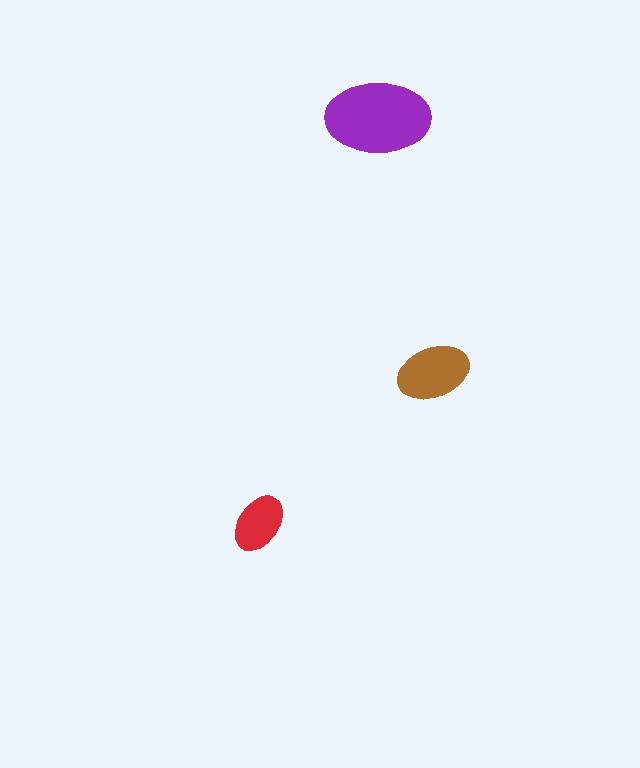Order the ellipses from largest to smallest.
the purple one, the brown one, the red one.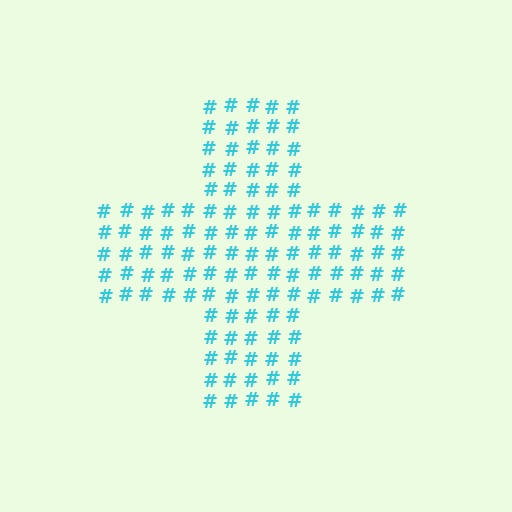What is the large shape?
The large shape is a cross.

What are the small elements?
The small elements are hash symbols.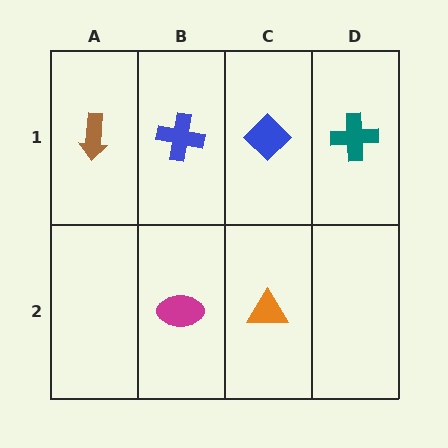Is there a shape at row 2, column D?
No, that cell is empty.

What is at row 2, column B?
A magenta ellipse.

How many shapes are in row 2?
2 shapes.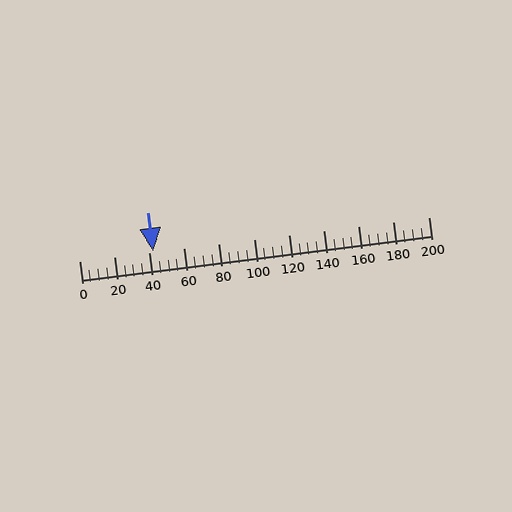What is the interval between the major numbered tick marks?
The major tick marks are spaced 20 units apart.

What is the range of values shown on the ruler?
The ruler shows values from 0 to 200.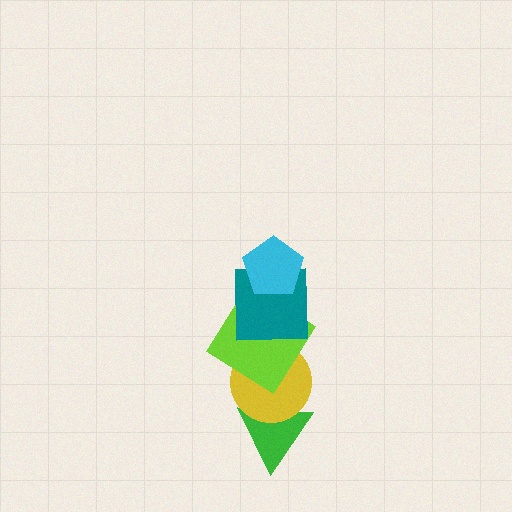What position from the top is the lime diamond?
The lime diamond is 3rd from the top.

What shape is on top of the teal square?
The cyan pentagon is on top of the teal square.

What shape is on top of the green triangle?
The yellow circle is on top of the green triangle.